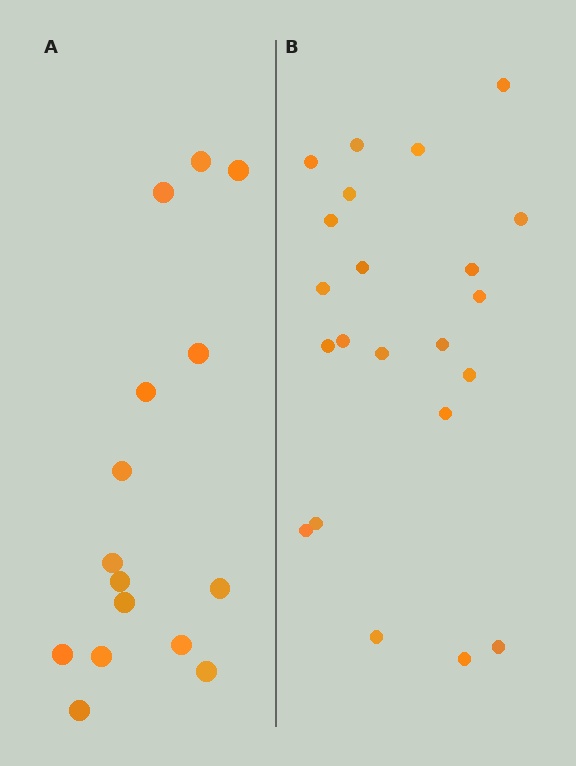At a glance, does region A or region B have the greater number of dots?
Region B (the right region) has more dots.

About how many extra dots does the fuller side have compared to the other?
Region B has roughly 8 or so more dots than region A.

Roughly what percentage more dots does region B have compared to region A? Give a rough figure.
About 45% more.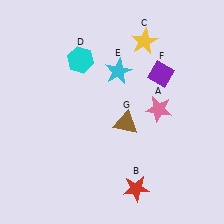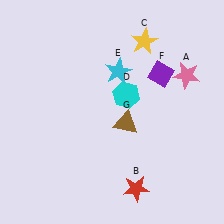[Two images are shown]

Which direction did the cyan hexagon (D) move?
The cyan hexagon (D) moved right.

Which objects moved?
The objects that moved are: the pink star (A), the cyan hexagon (D).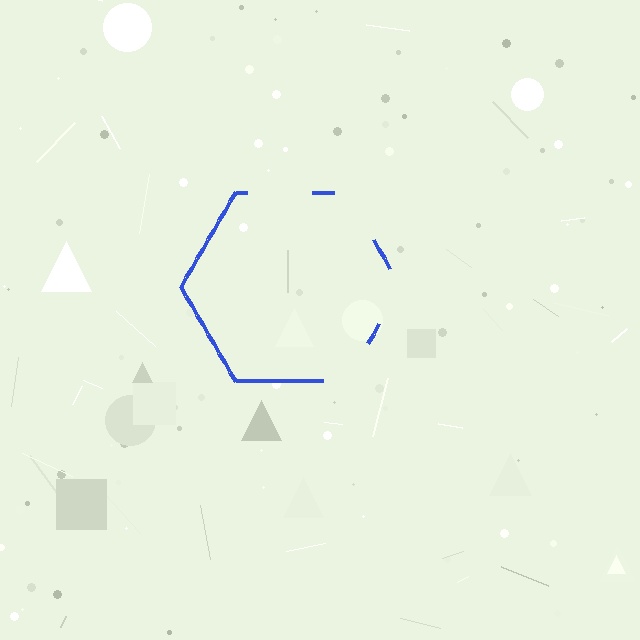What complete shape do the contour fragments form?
The contour fragments form a hexagon.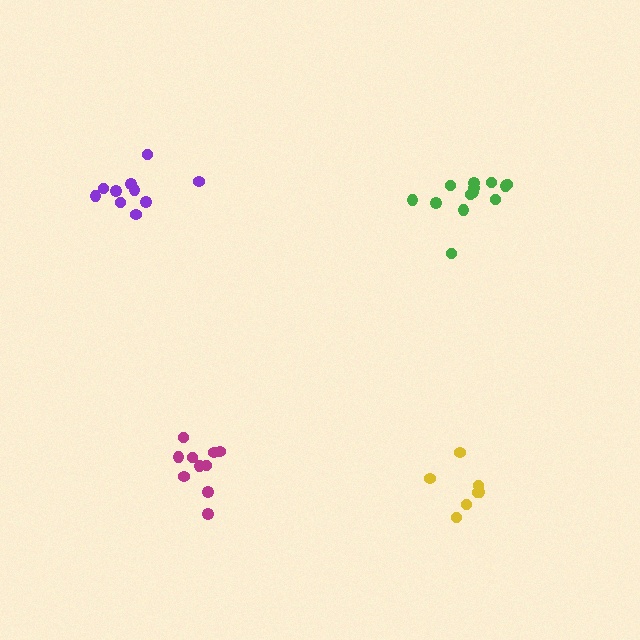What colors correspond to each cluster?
The clusters are colored: yellow, green, magenta, purple.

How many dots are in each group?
Group 1: 7 dots, Group 2: 13 dots, Group 3: 10 dots, Group 4: 10 dots (40 total).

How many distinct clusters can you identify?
There are 4 distinct clusters.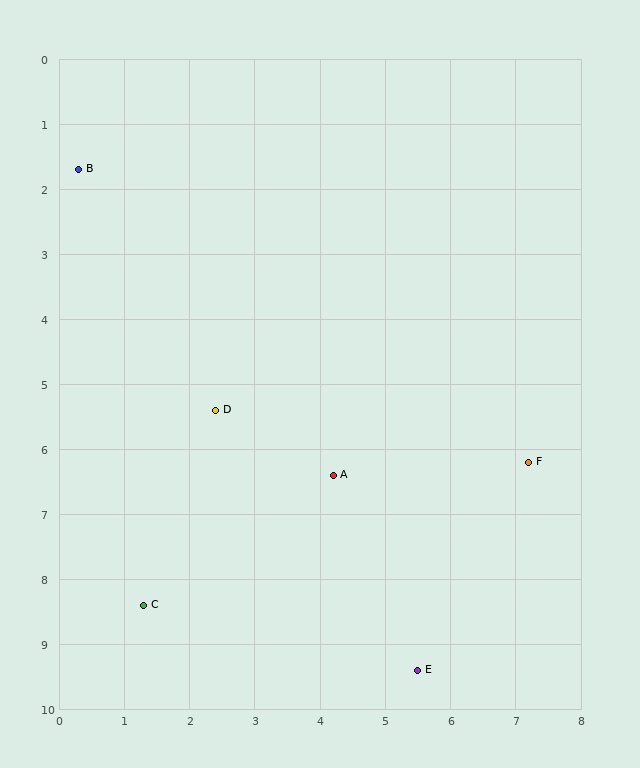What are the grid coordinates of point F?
Point F is at approximately (7.2, 6.2).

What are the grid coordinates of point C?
Point C is at approximately (1.3, 8.4).